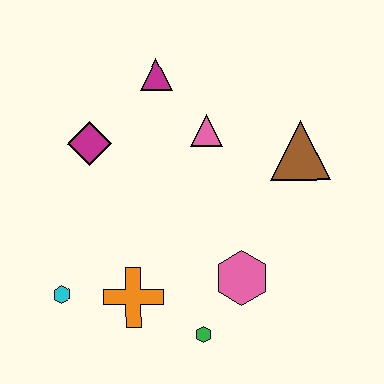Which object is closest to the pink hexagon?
The green hexagon is closest to the pink hexagon.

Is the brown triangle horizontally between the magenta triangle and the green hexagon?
No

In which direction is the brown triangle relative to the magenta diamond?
The brown triangle is to the right of the magenta diamond.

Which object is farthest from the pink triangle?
The cyan hexagon is farthest from the pink triangle.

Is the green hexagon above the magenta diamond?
No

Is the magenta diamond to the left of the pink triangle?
Yes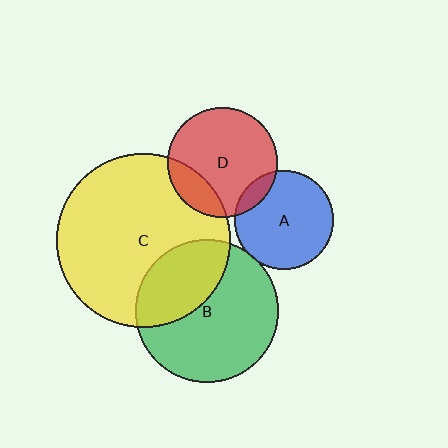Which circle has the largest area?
Circle C (yellow).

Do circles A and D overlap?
Yes.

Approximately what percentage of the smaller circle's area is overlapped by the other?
Approximately 10%.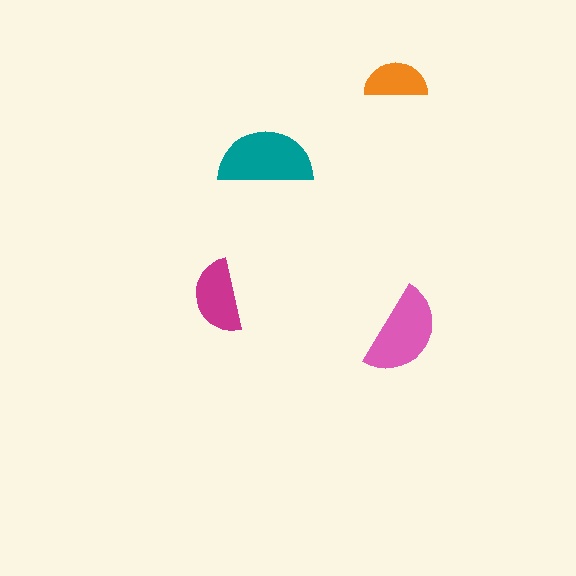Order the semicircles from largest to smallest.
the teal one, the pink one, the magenta one, the orange one.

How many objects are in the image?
There are 4 objects in the image.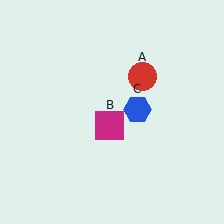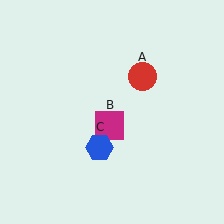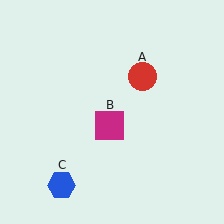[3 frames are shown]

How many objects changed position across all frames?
1 object changed position: blue hexagon (object C).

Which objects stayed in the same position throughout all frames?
Red circle (object A) and magenta square (object B) remained stationary.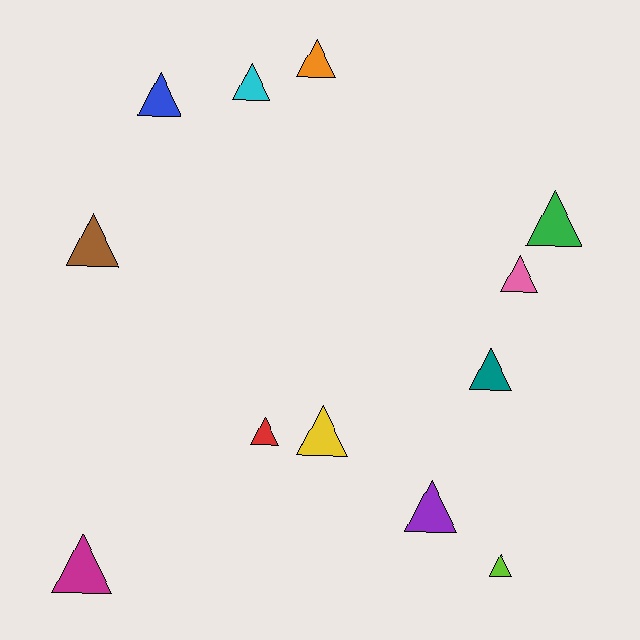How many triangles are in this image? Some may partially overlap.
There are 12 triangles.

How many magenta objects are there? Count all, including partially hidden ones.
There is 1 magenta object.